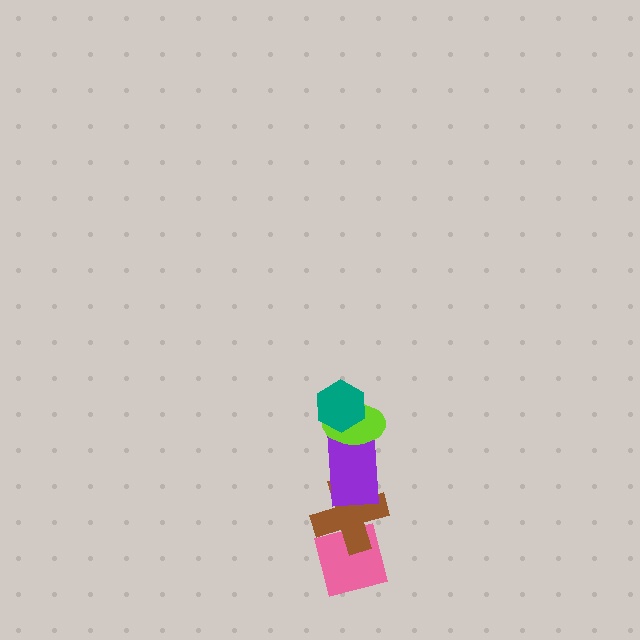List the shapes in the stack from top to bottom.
From top to bottom: the teal hexagon, the lime ellipse, the purple rectangle, the brown cross, the pink square.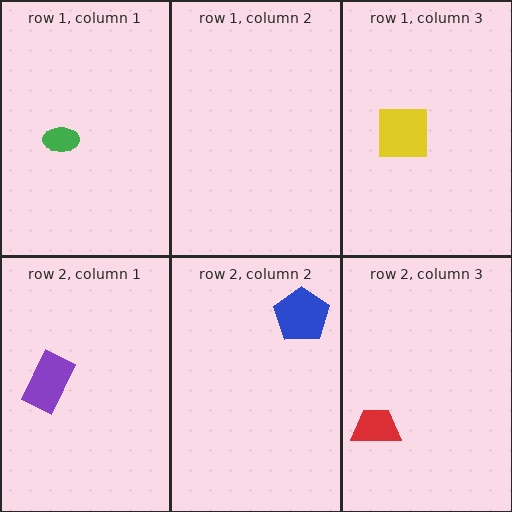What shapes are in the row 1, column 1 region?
The green ellipse.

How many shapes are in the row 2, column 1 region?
1.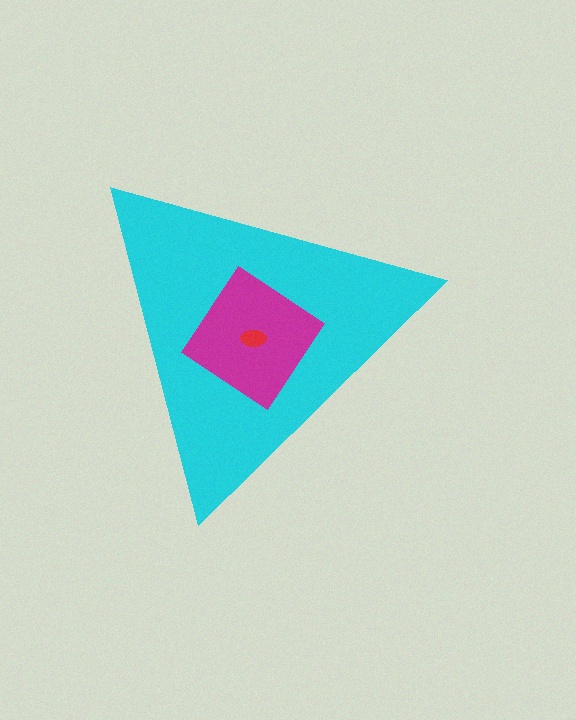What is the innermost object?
The red ellipse.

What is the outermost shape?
The cyan triangle.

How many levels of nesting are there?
3.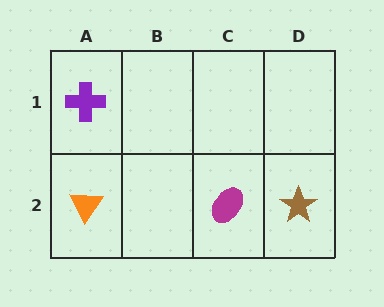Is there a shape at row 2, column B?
No, that cell is empty.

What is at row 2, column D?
A brown star.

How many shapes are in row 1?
1 shape.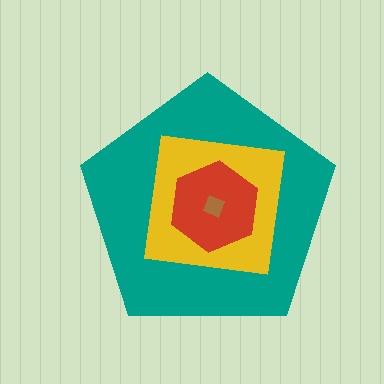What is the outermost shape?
The teal pentagon.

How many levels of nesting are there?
4.